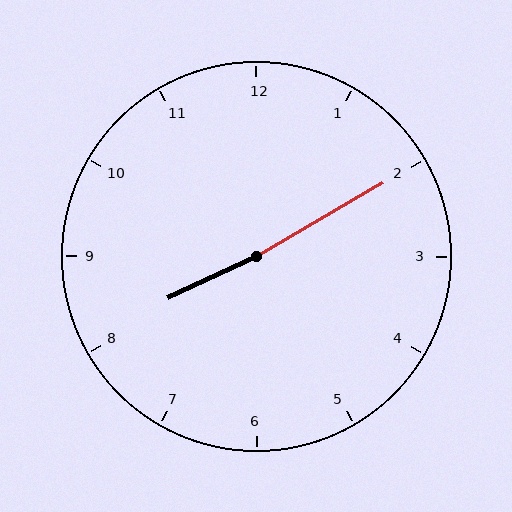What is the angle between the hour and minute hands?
Approximately 175 degrees.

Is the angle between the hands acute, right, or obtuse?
It is obtuse.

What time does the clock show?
8:10.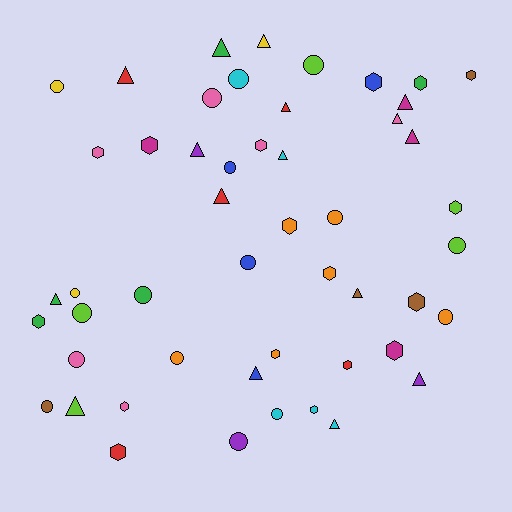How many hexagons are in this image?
There are 17 hexagons.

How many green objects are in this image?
There are 5 green objects.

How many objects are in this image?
There are 50 objects.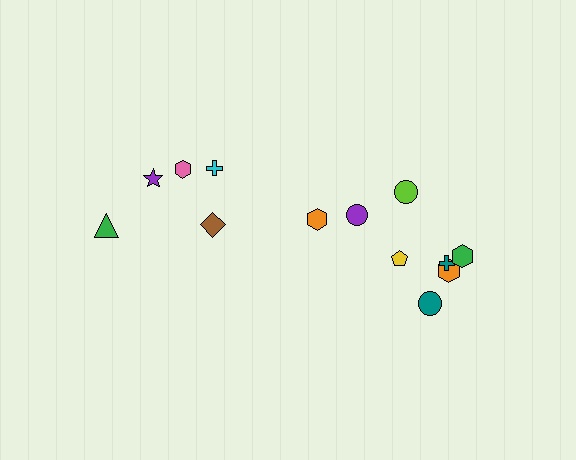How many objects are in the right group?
There are 8 objects.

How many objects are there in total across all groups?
There are 13 objects.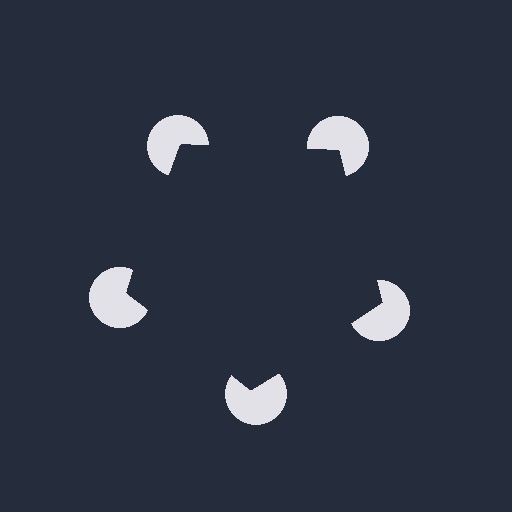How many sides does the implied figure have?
5 sides.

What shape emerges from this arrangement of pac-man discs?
An illusory pentagon — its edges are inferred from the aligned wedge cuts in the pac-man discs, not physically drawn.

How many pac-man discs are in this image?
There are 5 — one at each vertex of the illusory pentagon.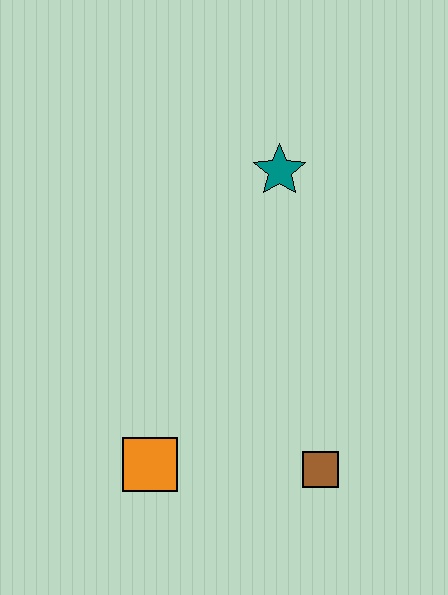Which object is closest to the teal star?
The brown square is closest to the teal star.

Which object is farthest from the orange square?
The teal star is farthest from the orange square.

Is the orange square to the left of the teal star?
Yes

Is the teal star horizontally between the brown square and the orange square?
Yes